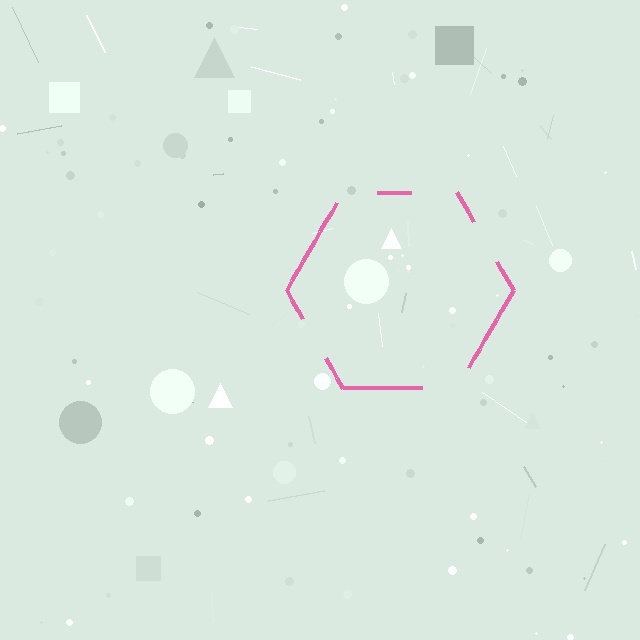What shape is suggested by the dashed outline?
The dashed outline suggests a hexagon.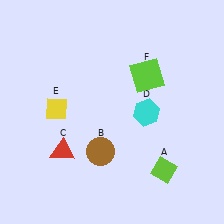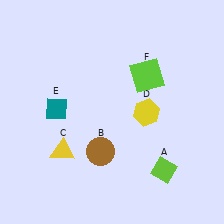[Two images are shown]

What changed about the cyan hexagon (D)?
In Image 1, D is cyan. In Image 2, it changed to yellow.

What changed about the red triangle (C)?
In Image 1, C is red. In Image 2, it changed to yellow.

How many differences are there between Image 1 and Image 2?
There are 3 differences between the two images.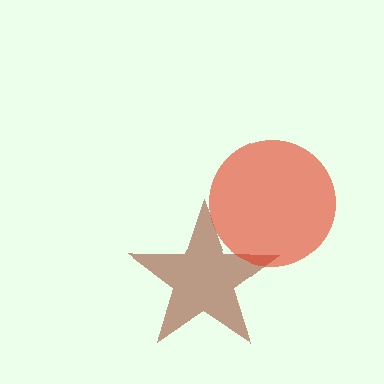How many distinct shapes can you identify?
There are 2 distinct shapes: a brown star, a red circle.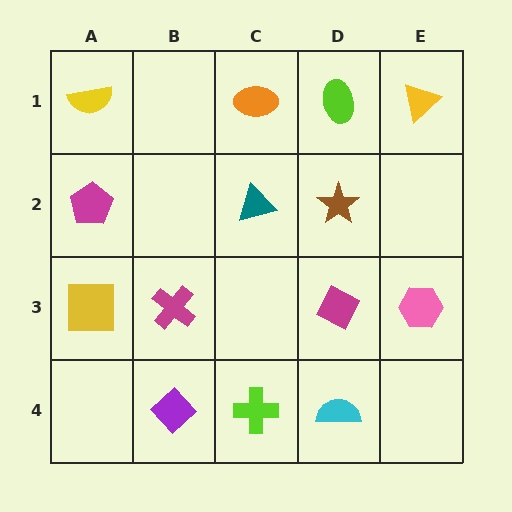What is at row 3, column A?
A yellow square.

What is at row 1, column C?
An orange ellipse.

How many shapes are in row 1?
4 shapes.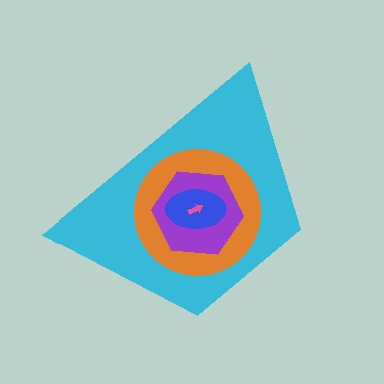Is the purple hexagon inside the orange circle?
Yes.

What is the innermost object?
The pink arrow.